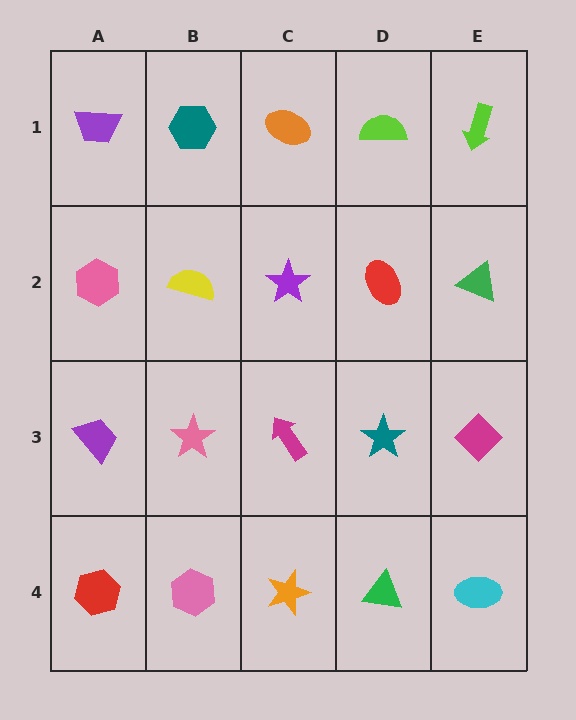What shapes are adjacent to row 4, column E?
A magenta diamond (row 3, column E), a green triangle (row 4, column D).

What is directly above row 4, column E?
A magenta diamond.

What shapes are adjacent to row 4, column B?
A pink star (row 3, column B), a red hexagon (row 4, column A), an orange star (row 4, column C).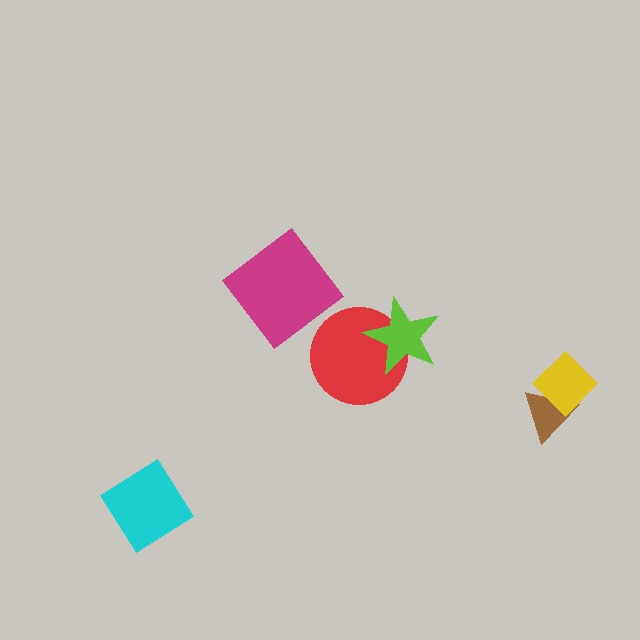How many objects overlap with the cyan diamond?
0 objects overlap with the cyan diamond.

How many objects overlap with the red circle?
1 object overlaps with the red circle.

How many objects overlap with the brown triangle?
1 object overlaps with the brown triangle.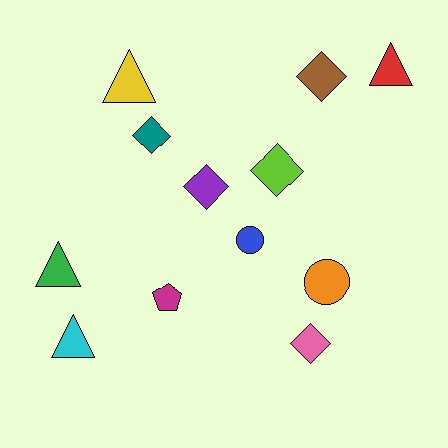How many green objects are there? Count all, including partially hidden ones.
There is 1 green object.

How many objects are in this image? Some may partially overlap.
There are 12 objects.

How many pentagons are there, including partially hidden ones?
There is 1 pentagon.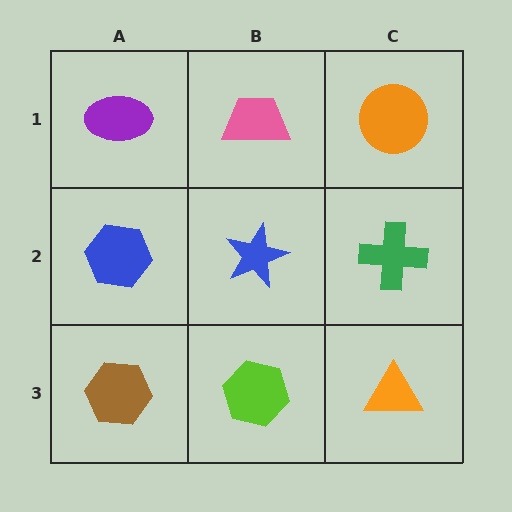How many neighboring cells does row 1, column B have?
3.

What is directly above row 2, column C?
An orange circle.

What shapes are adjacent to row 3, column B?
A blue star (row 2, column B), a brown hexagon (row 3, column A), an orange triangle (row 3, column C).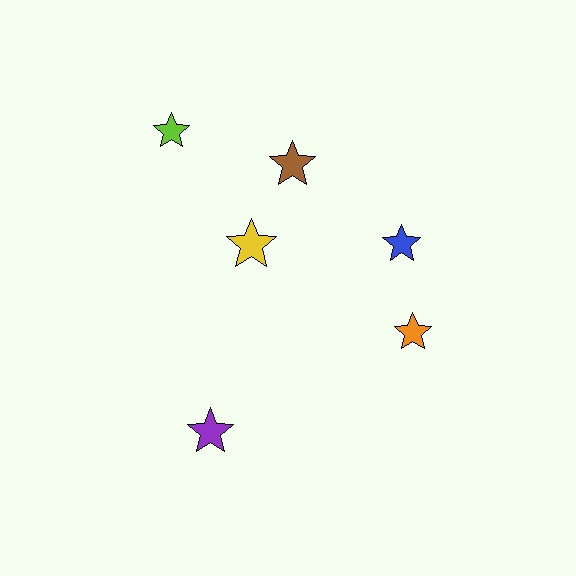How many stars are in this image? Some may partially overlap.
There are 6 stars.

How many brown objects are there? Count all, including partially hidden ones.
There is 1 brown object.